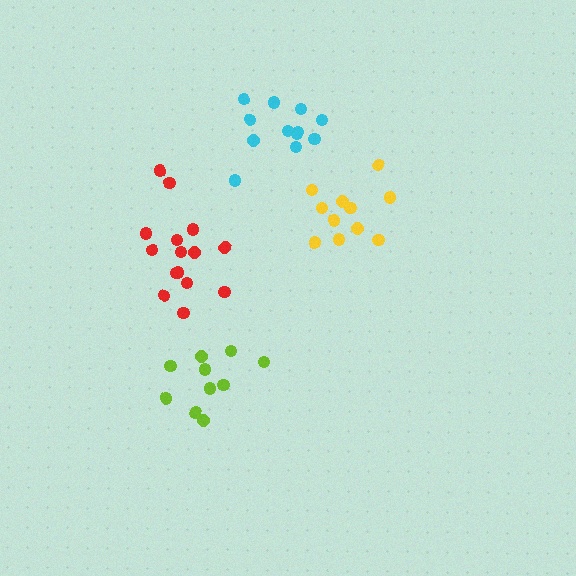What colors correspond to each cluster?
The clusters are colored: lime, red, yellow, cyan.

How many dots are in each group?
Group 1: 10 dots, Group 2: 15 dots, Group 3: 11 dots, Group 4: 12 dots (48 total).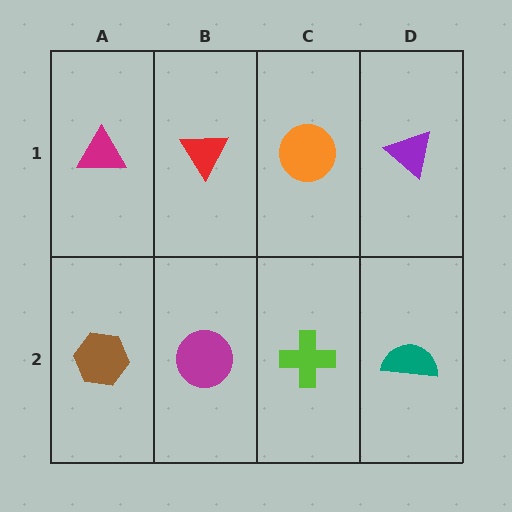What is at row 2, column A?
A brown hexagon.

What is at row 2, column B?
A magenta circle.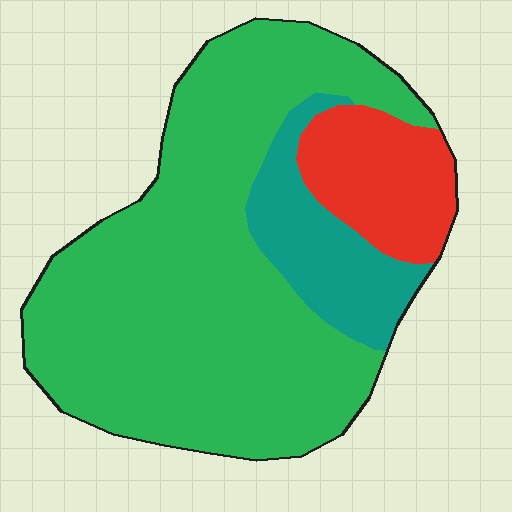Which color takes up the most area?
Green, at roughly 70%.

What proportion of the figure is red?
Red covers 14% of the figure.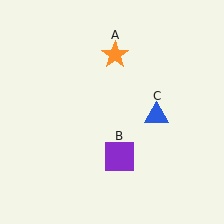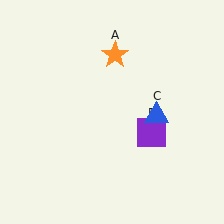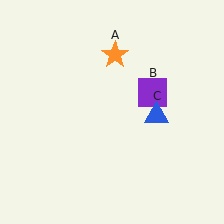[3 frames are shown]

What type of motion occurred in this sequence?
The purple square (object B) rotated counterclockwise around the center of the scene.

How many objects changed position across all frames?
1 object changed position: purple square (object B).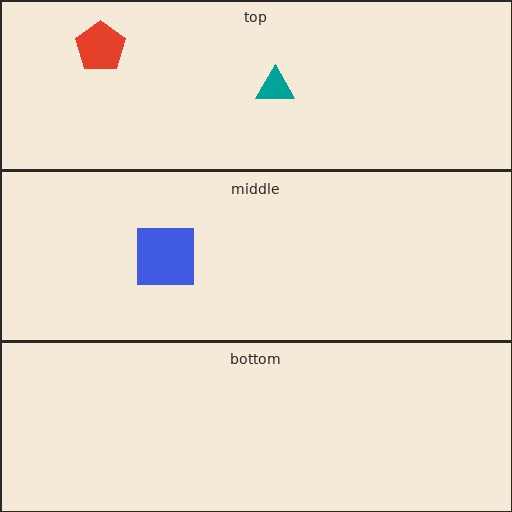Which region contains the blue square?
The middle region.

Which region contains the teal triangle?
The top region.